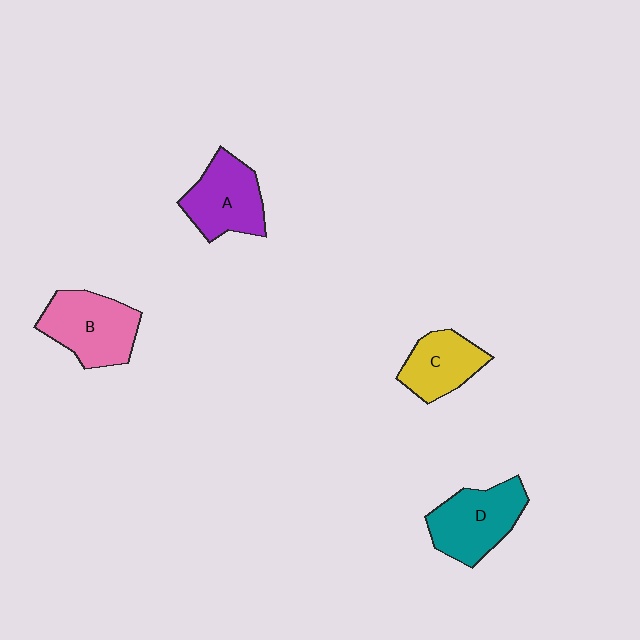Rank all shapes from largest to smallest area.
From largest to smallest: B (pink), D (teal), A (purple), C (yellow).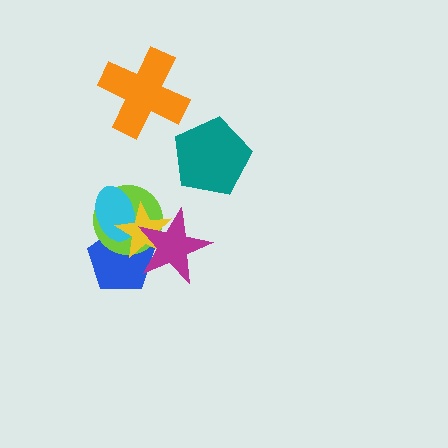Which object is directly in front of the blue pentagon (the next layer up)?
The lime circle is directly in front of the blue pentagon.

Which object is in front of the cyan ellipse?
The yellow star is in front of the cyan ellipse.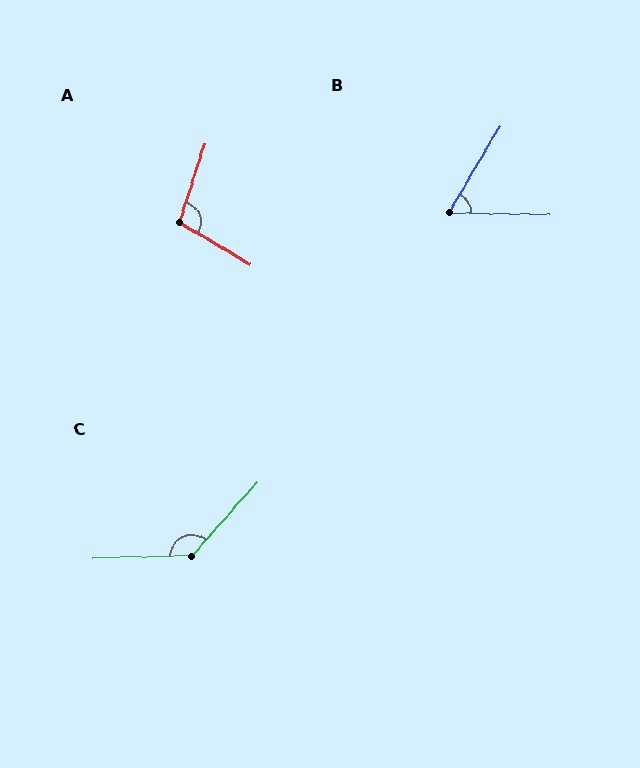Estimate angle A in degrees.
Approximately 102 degrees.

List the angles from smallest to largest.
B (61°), A (102°), C (133°).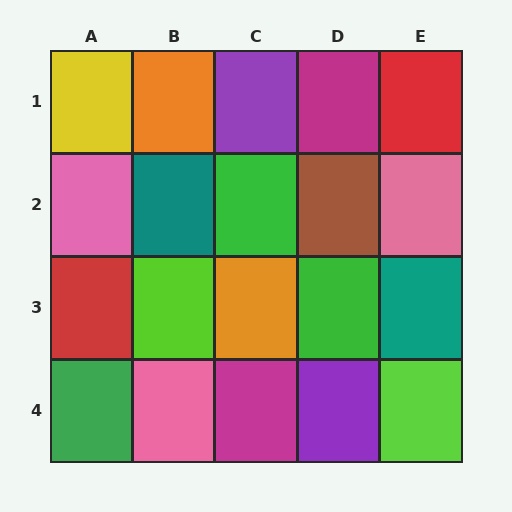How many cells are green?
3 cells are green.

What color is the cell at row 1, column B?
Orange.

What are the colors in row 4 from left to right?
Green, pink, magenta, purple, lime.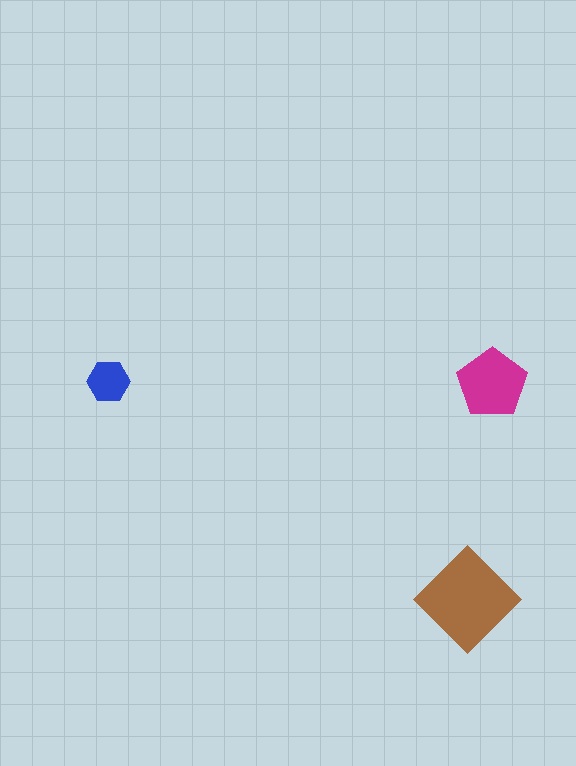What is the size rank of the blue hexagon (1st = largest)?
3rd.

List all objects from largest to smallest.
The brown diamond, the magenta pentagon, the blue hexagon.